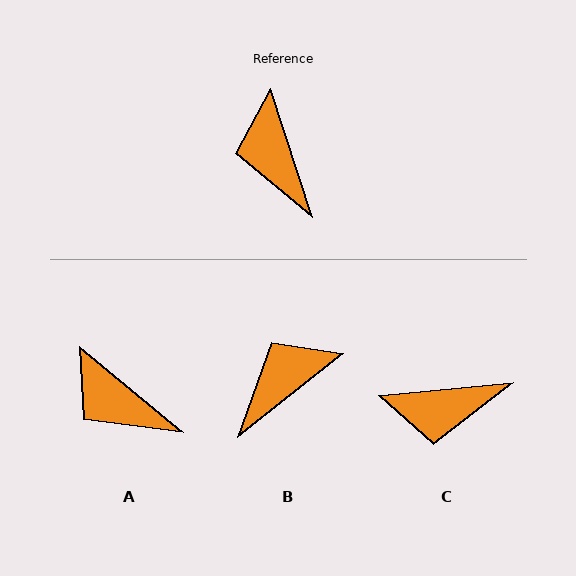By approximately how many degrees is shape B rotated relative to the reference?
Approximately 70 degrees clockwise.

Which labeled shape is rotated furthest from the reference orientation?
C, about 77 degrees away.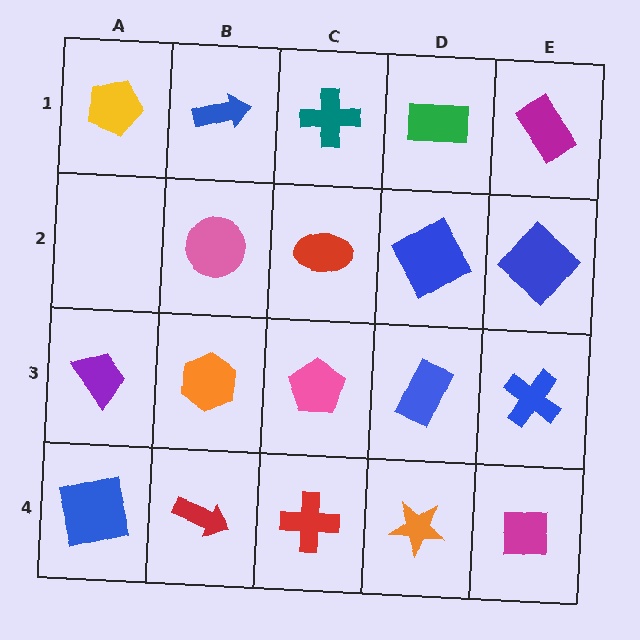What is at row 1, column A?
A yellow pentagon.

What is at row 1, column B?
A blue arrow.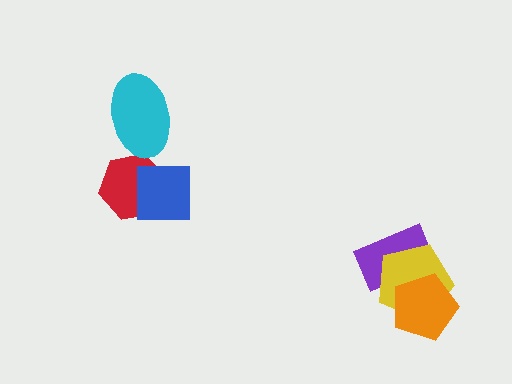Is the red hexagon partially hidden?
Yes, it is partially covered by another shape.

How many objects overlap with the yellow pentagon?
2 objects overlap with the yellow pentagon.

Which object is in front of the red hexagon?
The blue square is in front of the red hexagon.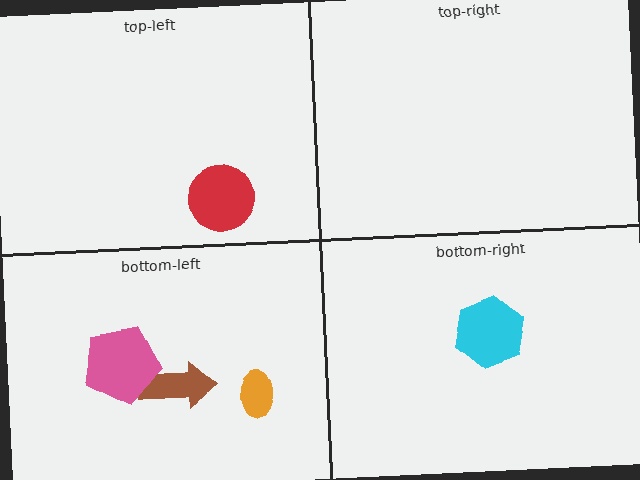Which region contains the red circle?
The top-left region.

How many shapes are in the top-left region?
1.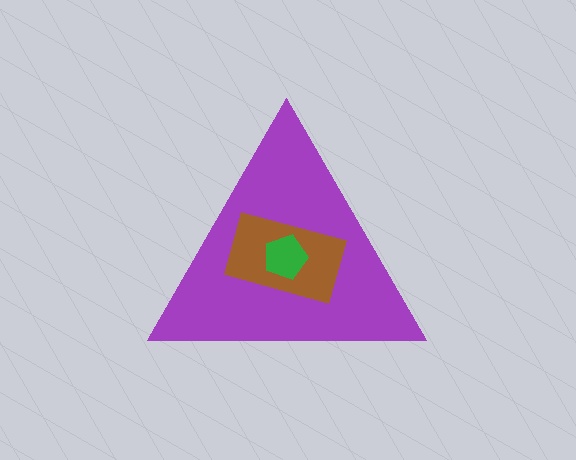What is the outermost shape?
The purple triangle.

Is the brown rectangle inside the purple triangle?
Yes.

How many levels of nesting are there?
3.